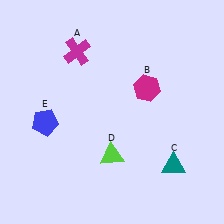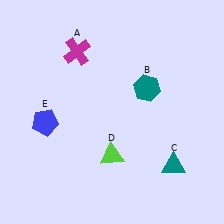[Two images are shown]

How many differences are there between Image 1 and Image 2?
There is 1 difference between the two images.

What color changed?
The hexagon (B) changed from magenta in Image 1 to teal in Image 2.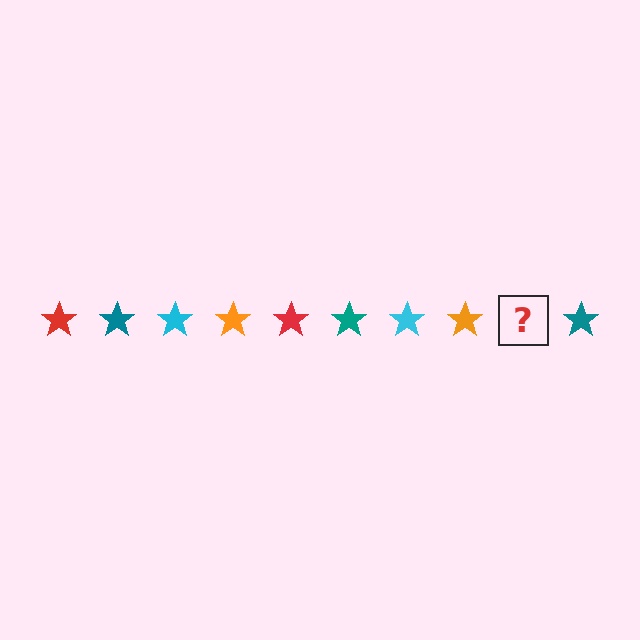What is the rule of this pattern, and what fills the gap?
The rule is that the pattern cycles through red, teal, cyan, orange stars. The gap should be filled with a red star.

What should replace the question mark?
The question mark should be replaced with a red star.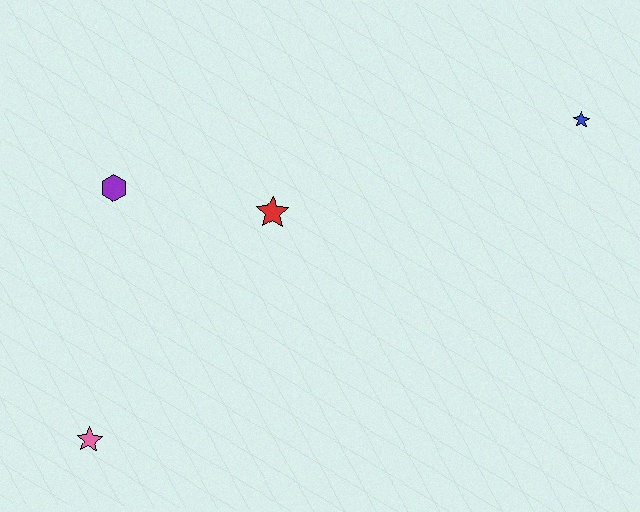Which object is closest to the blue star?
The red star is closest to the blue star.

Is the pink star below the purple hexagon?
Yes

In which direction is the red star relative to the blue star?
The red star is to the left of the blue star.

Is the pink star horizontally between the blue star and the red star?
No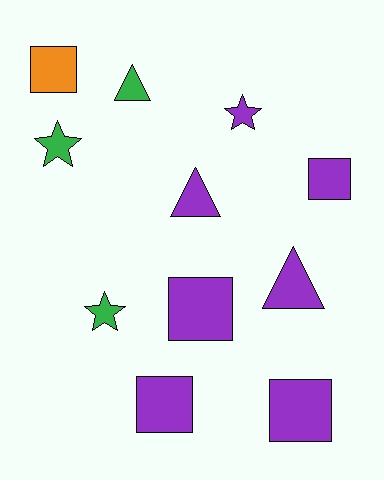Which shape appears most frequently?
Square, with 5 objects.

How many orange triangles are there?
There are no orange triangles.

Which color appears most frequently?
Purple, with 7 objects.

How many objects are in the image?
There are 11 objects.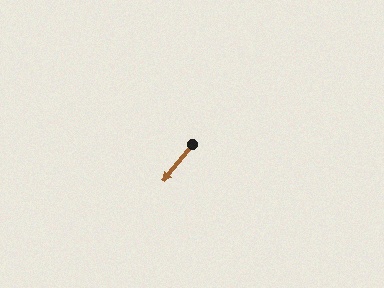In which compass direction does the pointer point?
Southwest.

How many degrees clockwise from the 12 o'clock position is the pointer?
Approximately 219 degrees.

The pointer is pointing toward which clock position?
Roughly 7 o'clock.